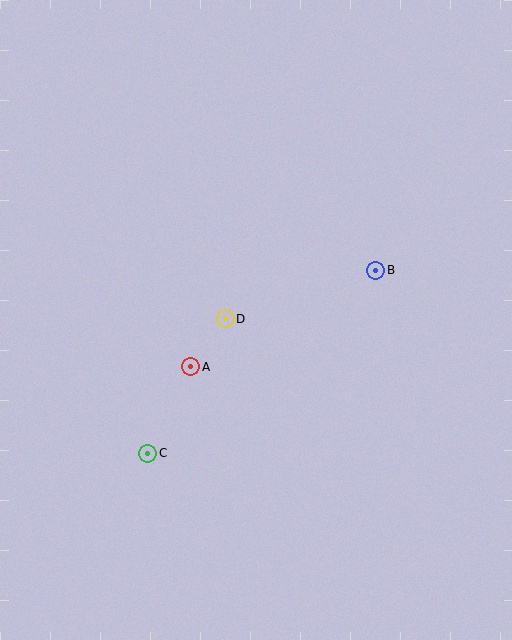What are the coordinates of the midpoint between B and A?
The midpoint between B and A is at (283, 319).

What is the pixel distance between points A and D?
The distance between A and D is 59 pixels.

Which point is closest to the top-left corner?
Point D is closest to the top-left corner.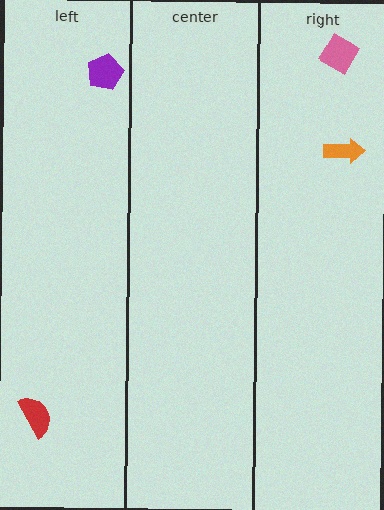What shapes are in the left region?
The red semicircle, the purple pentagon.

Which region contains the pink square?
The right region.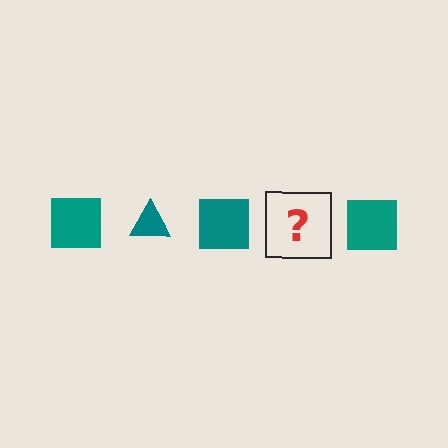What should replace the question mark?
The question mark should be replaced with a teal triangle.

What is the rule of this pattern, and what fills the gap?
The rule is that the pattern cycles through square, triangle shapes in teal. The gap should be filled with a teal triangle.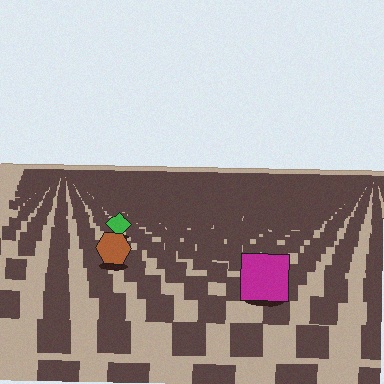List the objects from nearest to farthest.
From nearest to farthest: the magenta square, the brown hexagon, the green diamond.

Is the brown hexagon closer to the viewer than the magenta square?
No. The magenta square is closer — you can tell from the texture gradient: the ground texture is coarser near it.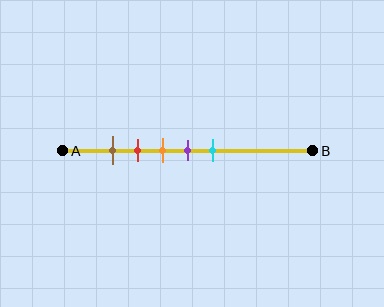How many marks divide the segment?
There are 5 marks dividing the segment.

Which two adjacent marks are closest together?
The brown and red marks are the closest adjacent pair.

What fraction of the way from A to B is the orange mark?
The orange mark is approximately 40% (0.4) of the way from A to B.